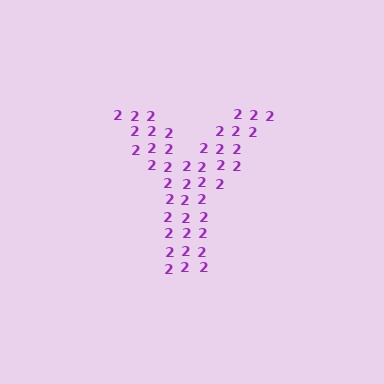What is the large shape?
The large shape is the letter Y.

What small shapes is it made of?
It is made of small digit 2's.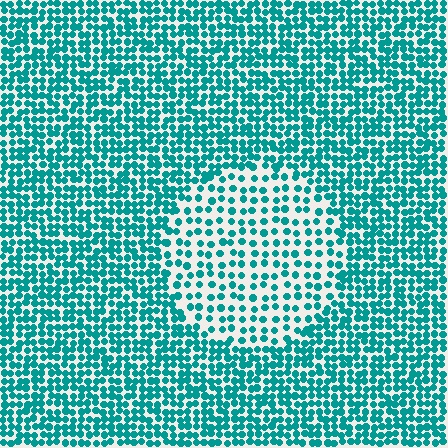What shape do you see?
I see a circle.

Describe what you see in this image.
The image contains small teal elements arranged at two different densities. A circle-shaped region is visible where the elements are less densely packed than the surrounding area.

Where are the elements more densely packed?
The elements are more densely packed outside the circle boundary.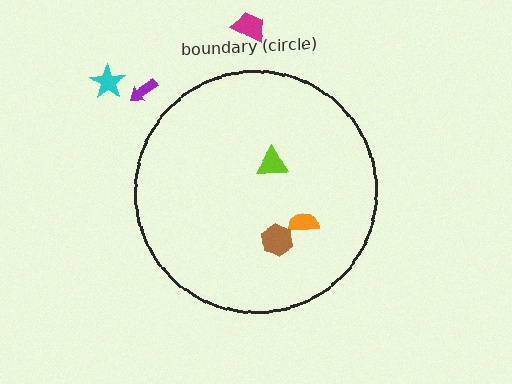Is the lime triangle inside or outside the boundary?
Inside.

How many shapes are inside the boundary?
3 inside, 3 outside.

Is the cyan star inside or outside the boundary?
Outside.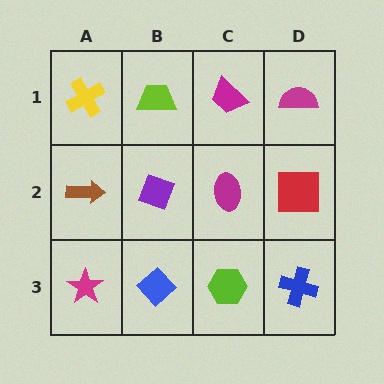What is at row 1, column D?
A magenta semicircle.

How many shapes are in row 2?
4 shapes.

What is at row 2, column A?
A brown arrow.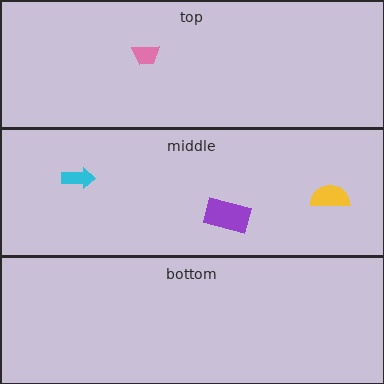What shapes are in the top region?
The pink trapezoid.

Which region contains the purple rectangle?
The middle region.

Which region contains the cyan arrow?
The middle region.